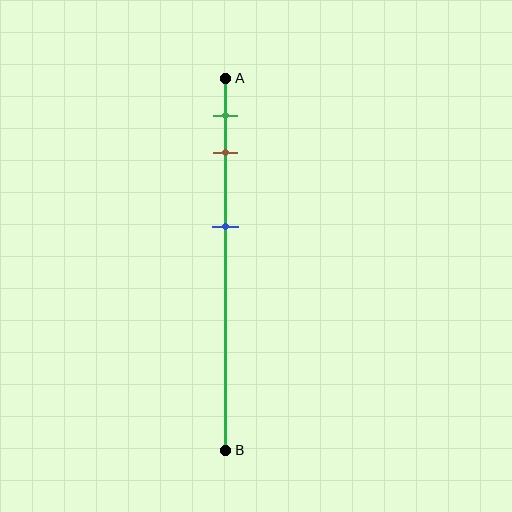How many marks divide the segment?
There are 3 marks dividing the segment.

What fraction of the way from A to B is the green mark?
The green mark is approximately 10% (0.1) of the way from A to B.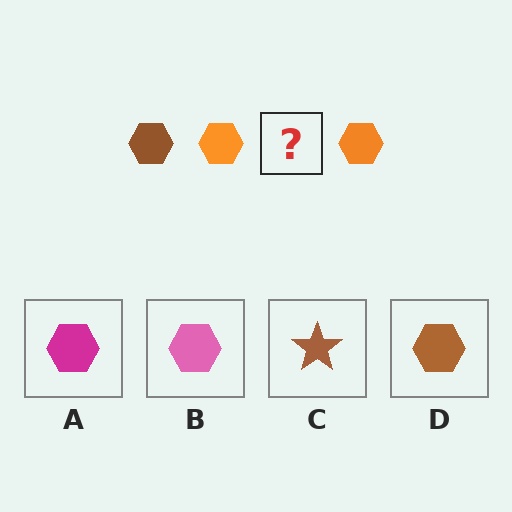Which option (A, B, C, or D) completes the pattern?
D.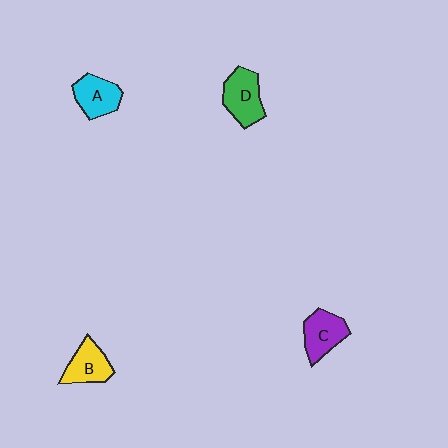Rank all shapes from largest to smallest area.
From largest to smallest: D (green), C (purple), A (cyan), B (yellow).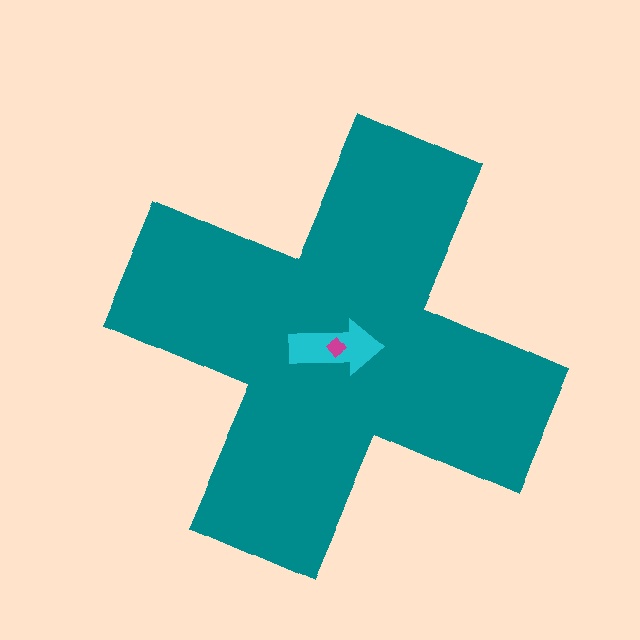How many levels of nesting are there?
3.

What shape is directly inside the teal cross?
The cyan arrow.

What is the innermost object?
The magenta diamond.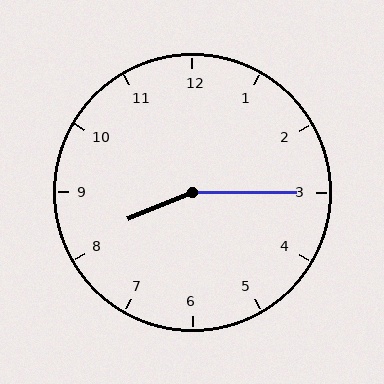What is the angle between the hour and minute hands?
Approximately 158 degrees.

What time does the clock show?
8:15.